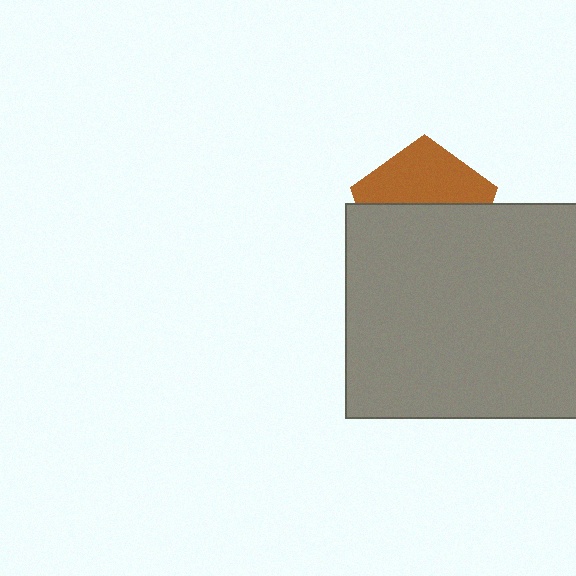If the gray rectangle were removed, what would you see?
You would see the complete brown pentagon.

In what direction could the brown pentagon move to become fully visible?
The brown pentagon could move up. That would shift it out from behind the gray rectangle entirely.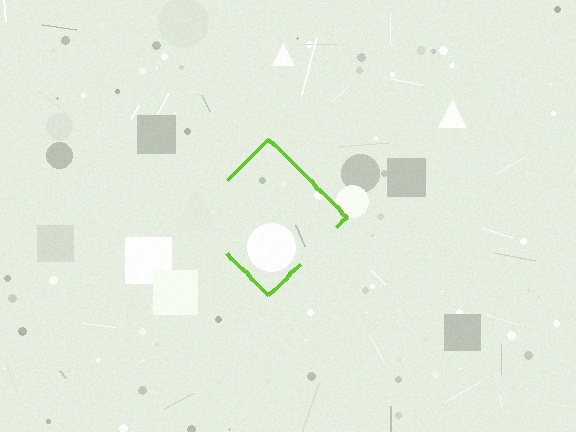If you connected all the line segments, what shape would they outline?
They would outline a diamond.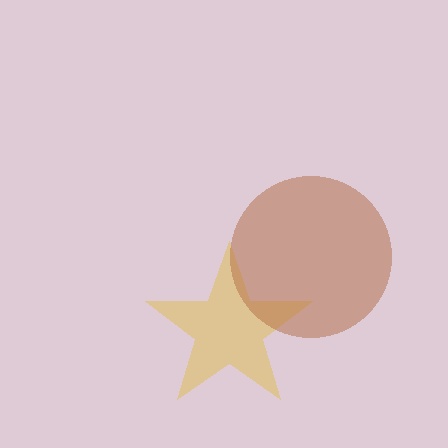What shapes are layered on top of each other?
The layered shapes are: a yellow star, a brown circle.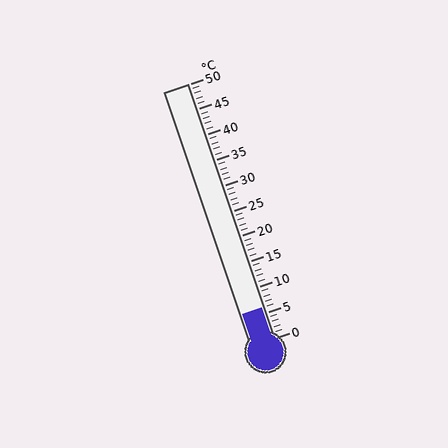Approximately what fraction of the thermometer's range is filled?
The thermometer is filled to approximately 10% of its range.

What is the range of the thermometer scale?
The thermometer scale ranges from 0°C to 50°C.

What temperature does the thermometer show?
The thermometer shows approximately 6°C.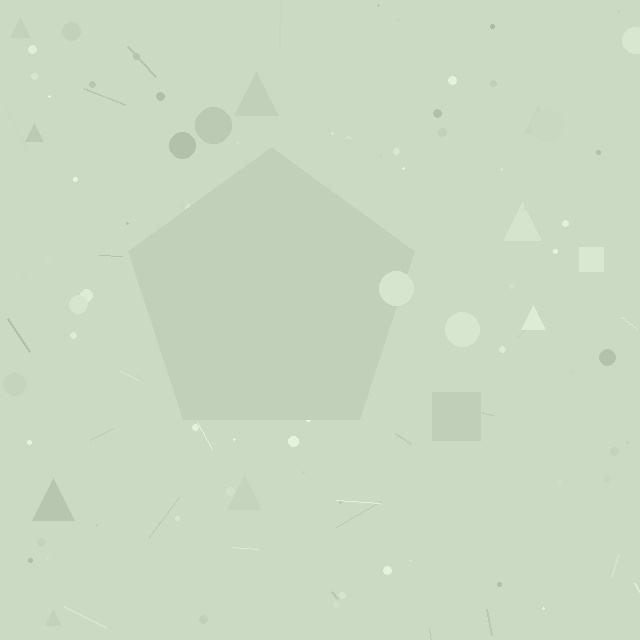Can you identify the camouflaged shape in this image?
The camouflaged shape is a pentagon.